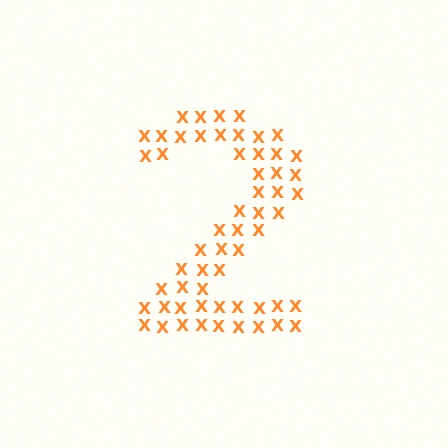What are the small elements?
The small elements are letter X's.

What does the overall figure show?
The overall figure shows the digit 2.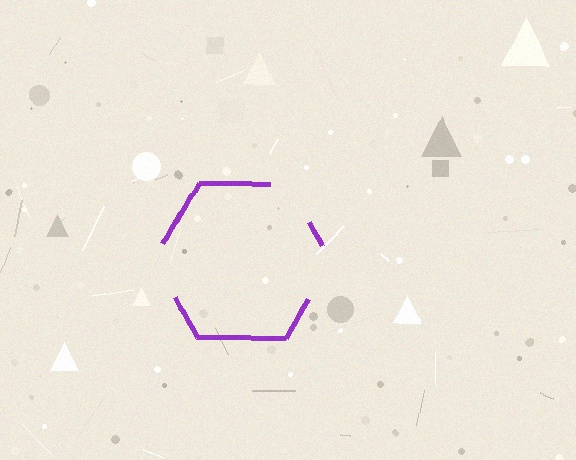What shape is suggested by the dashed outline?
The dashed outline suggests a hexagon.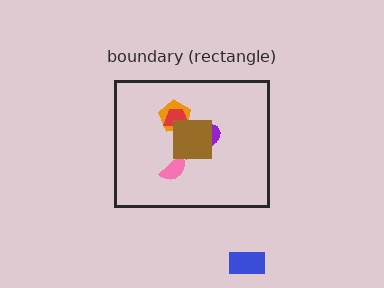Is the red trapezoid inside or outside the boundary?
Inside.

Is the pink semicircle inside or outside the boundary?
Inside.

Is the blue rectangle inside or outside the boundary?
Outside.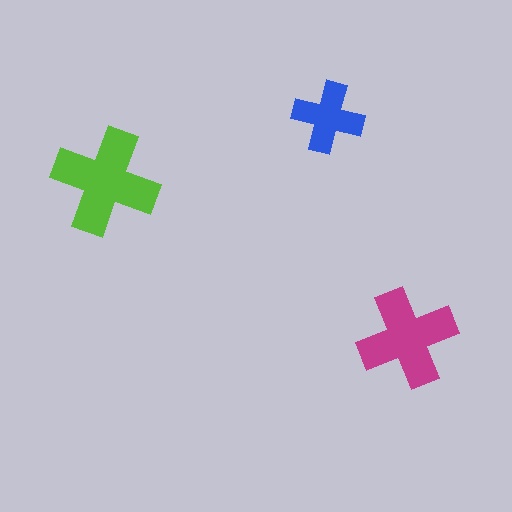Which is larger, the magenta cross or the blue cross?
The magenta one.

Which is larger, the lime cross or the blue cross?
The lime one.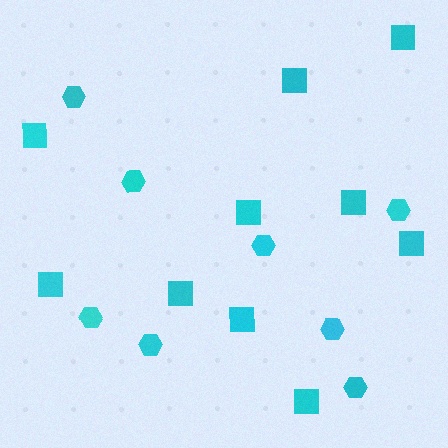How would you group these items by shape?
There are 2 groups: one group of squares (10) and one group of hexagons (8).